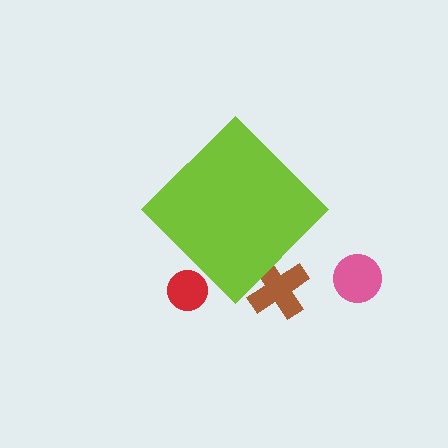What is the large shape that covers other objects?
A lime diamond.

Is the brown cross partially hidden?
Yes, the brown cross is partially hidden behind the lime diamond.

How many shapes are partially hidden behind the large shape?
2 shapes are partially hidden.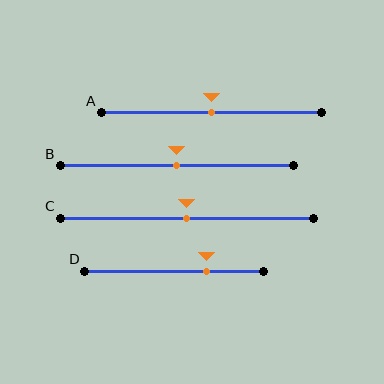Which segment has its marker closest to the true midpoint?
Segment A has its marker closest to the true midpoint.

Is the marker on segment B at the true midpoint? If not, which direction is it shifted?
Yes, the marker on segment B is at the true midpoint.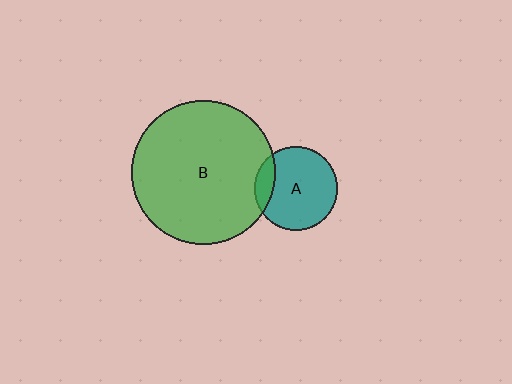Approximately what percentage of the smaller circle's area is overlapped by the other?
Approximately 15%.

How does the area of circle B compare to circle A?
Approximately 3.0 times.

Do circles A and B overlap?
Yes.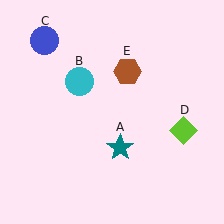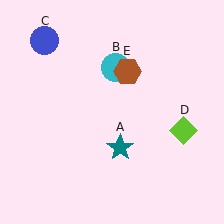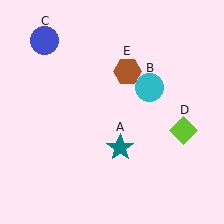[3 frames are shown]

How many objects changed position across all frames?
1 object changed position: cyan circle (object B).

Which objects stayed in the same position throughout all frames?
Teal star (object A) and blue circle (object C) and lime diamond (object D) and brown hexagon (object E) remained stationary.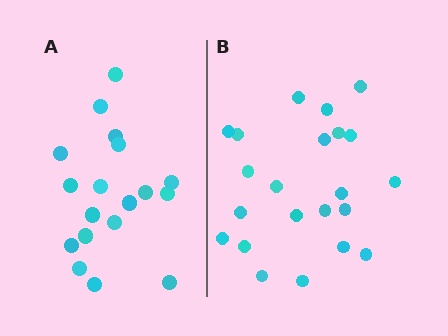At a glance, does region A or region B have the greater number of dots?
Region B (the right region) has more dots.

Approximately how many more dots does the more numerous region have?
Region B has about 4 more dots than region A.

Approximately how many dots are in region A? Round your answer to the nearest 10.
About 20 dots. (The exact count is 18, which rounds to 20.)